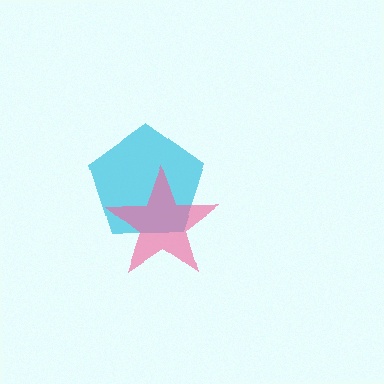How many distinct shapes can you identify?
There are 2 distinct shapes: a cyan pentagon, a pink star.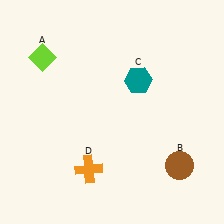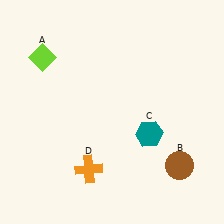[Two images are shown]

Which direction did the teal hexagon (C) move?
The teal hexagon (C) moved down.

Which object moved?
The teal hexagon (C) moved down.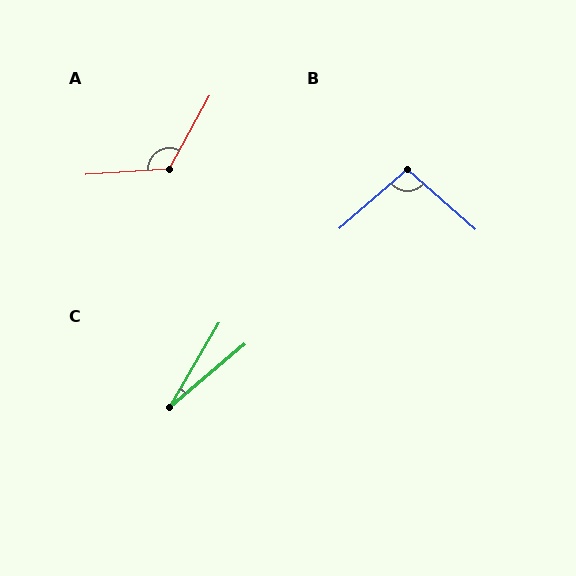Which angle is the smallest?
C, at approximately 20 degrees.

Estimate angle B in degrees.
Approximately 98 degrees.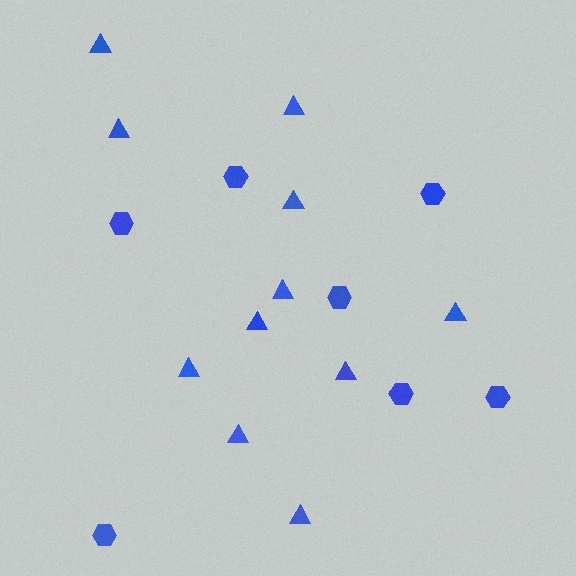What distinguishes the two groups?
There are 2 groups: one group of hexagons (7) and one group of triangles (11).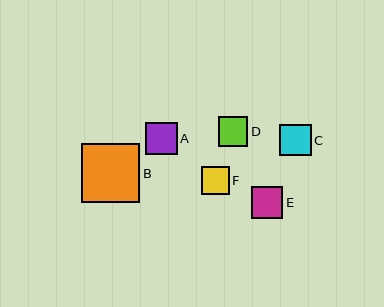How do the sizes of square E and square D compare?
Square E and square D are approximately the same size.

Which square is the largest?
Square B is the largest with a size of approximately 59 pixels.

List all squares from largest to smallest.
From largest to smallest: B, A, C, E, D, F.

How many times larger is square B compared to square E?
Square B is approximately 1.9 times the size of square E.